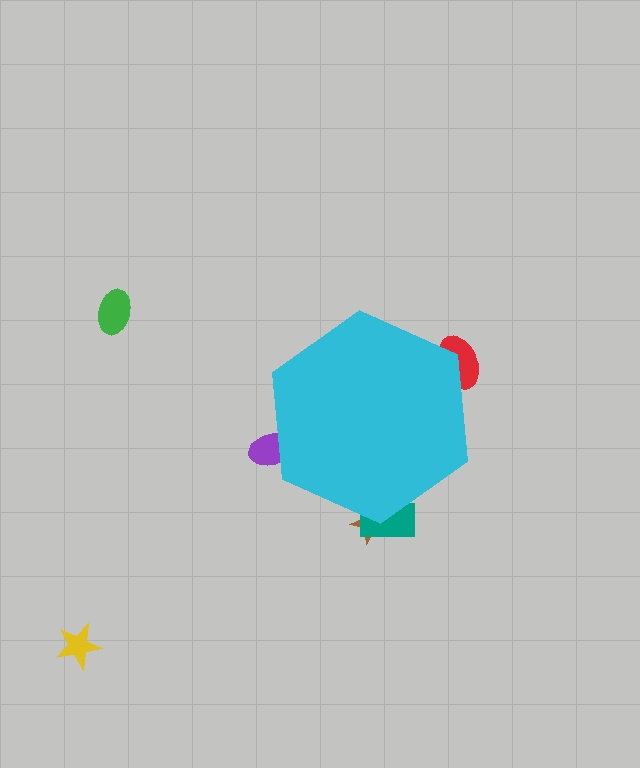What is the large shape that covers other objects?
A cyan hexagon.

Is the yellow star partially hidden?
No, the yellow star is fully visible.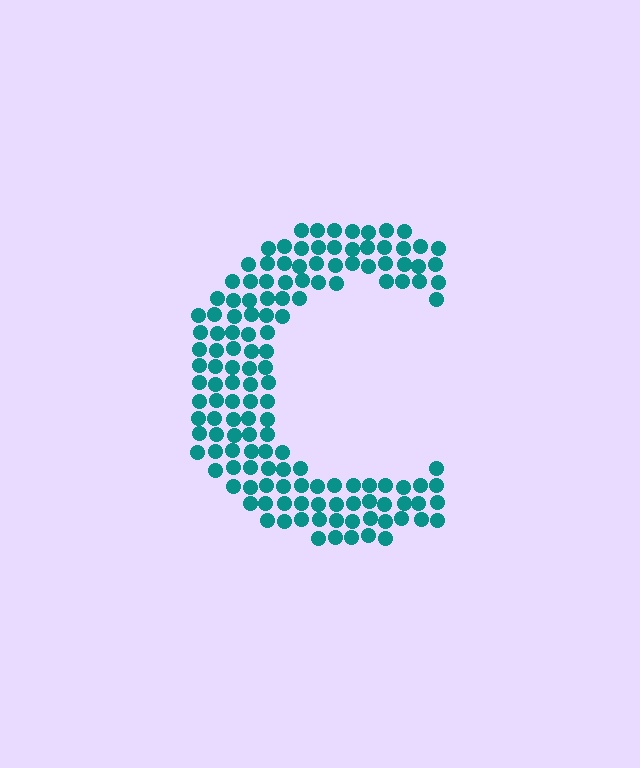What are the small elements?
The small elements are circles.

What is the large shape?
The large shape is the letter C.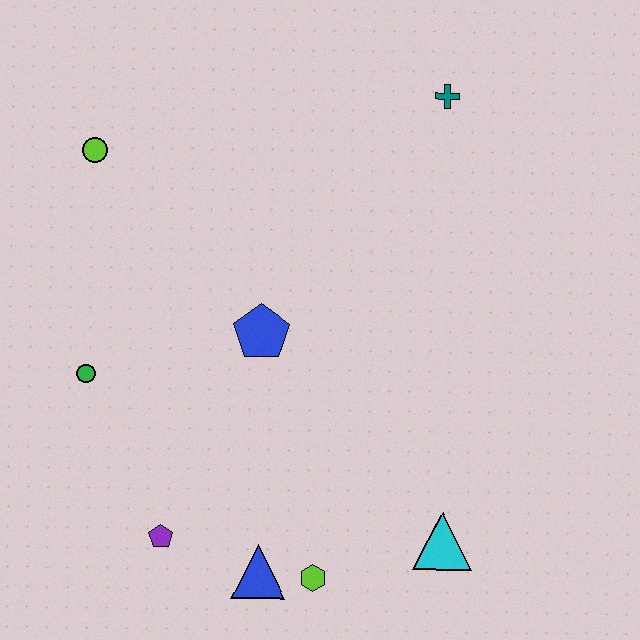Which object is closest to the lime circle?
The green circle is closest to the lime circle.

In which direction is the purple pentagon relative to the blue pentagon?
The purple pentagon is below the blue pentagon.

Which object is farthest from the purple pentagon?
The teal cross is farthest from the purple pentagon.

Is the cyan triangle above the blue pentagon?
No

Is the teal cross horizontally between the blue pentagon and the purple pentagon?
No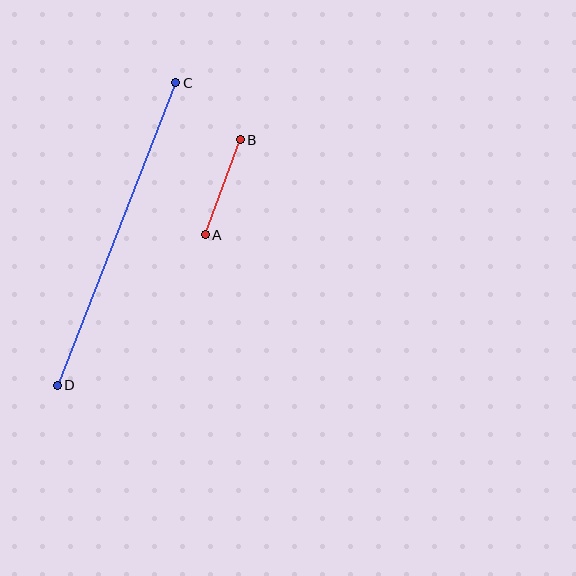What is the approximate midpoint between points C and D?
The midpoint is at approximately (116, 234) pixels.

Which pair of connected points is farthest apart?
Points C and D are farthest apart.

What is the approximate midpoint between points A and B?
The midpoint is at approximately (223, 187) pixels.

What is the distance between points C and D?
The distance is approximately 325 pixels.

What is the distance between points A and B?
The distance is approximately 101 pixels.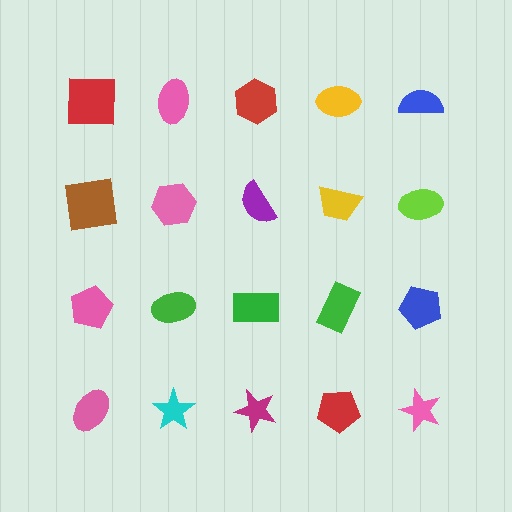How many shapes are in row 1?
5 shapes.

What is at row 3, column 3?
A green rectangle.